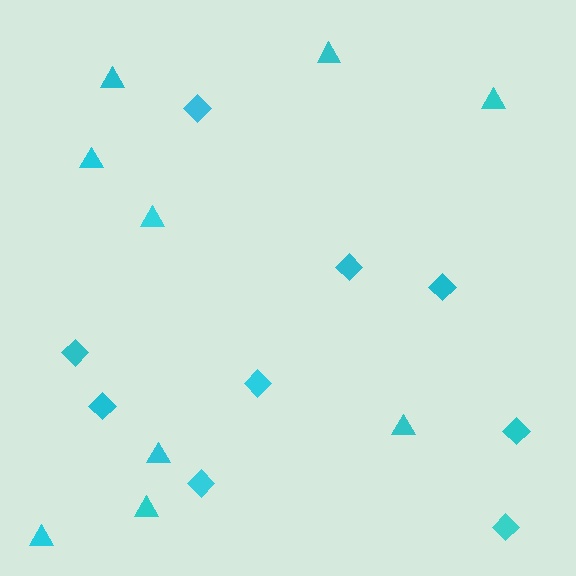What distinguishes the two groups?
There are 2 groups: one group of triangles (9) and one group of diamonds (9).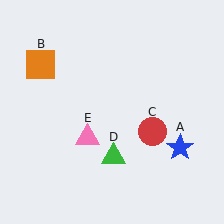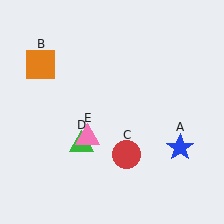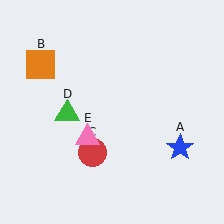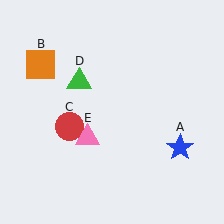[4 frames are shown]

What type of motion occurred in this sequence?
The red circle (object C), green triangle (object D) rotated clockwise around the center of the scene.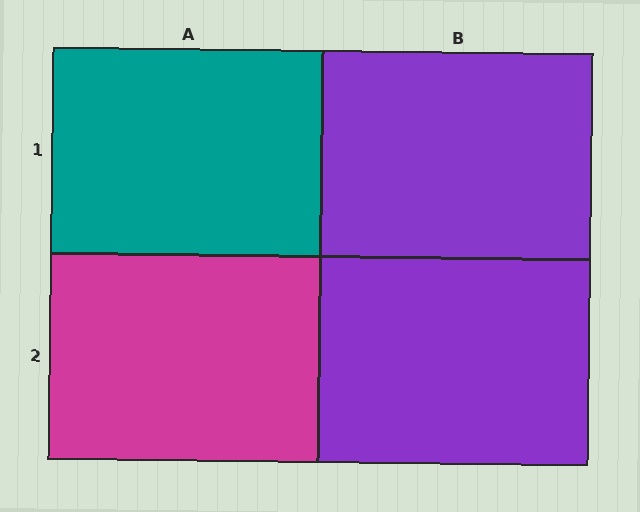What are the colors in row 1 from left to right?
Teal, purple.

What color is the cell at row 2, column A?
Magenta.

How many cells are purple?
2 cells are purple.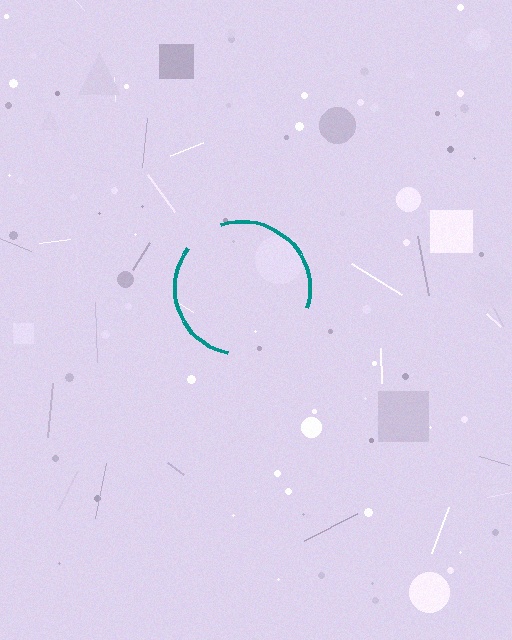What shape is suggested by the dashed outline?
The dashed outline suggests a circle.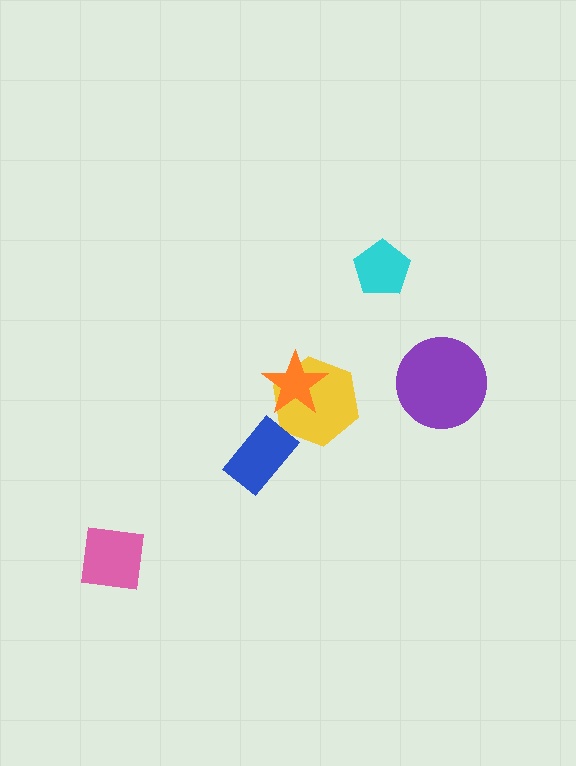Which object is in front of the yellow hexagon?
The orange star is in front of the yellow hexagon.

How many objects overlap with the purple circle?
0 objects overlap with the purple circle.